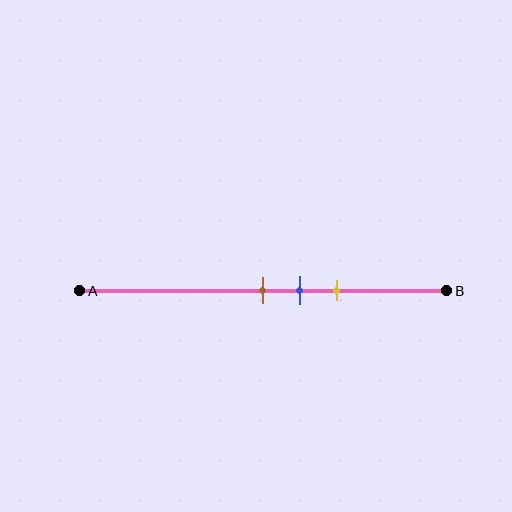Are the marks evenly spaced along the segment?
Yes, the marks are approximately evenly spaced.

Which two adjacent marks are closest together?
The brown and blue marks are the closest adjacent pair.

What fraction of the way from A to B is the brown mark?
The brown mark is approximately 50% (0.5) of the way from A to B.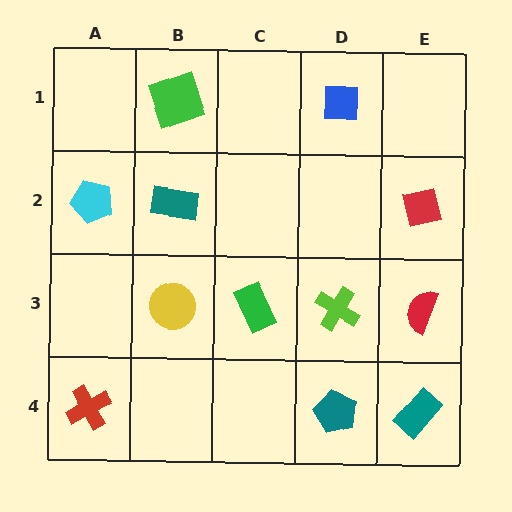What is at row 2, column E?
A red square.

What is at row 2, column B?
A teal rectangle.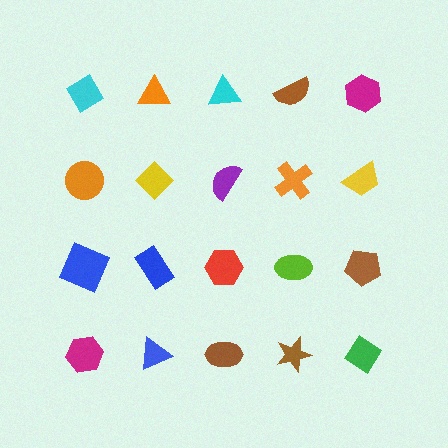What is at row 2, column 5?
A yellow trapezoid.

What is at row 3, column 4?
A lime ellipse.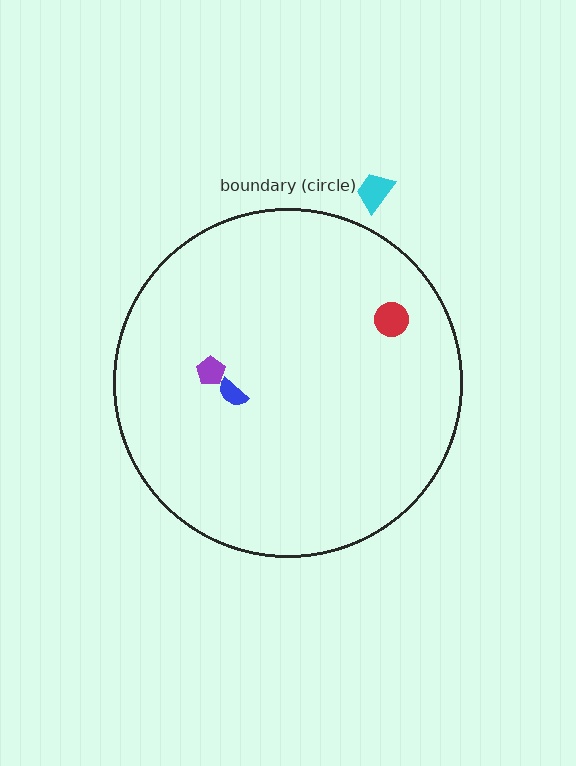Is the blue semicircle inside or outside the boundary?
Inside.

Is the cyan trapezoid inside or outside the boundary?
Outside.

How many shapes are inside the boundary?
3 inside, 1 outside.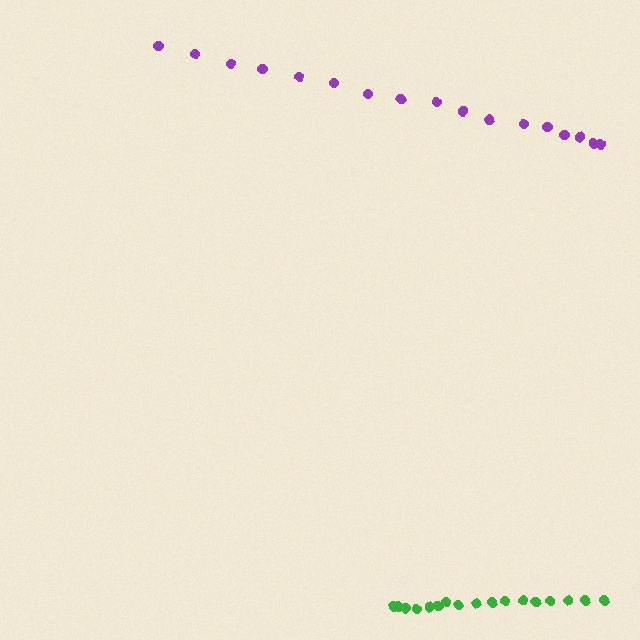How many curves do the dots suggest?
There are 2 distinct paths.